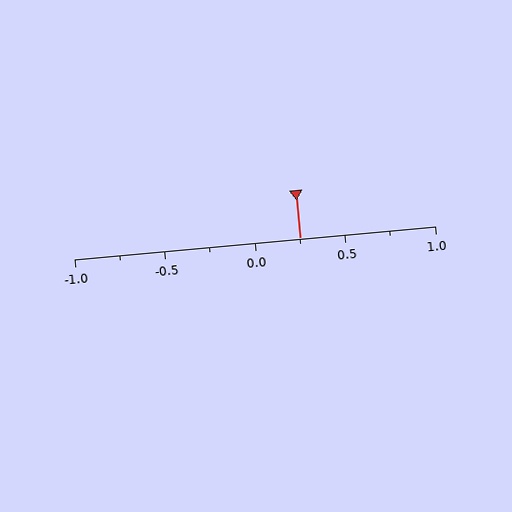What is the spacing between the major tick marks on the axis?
The major ticks are spaced 0.5 apart.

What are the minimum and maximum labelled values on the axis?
The axis runs from -1.0 to 1.0.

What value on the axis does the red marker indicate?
The marker indicates approximately 0.25.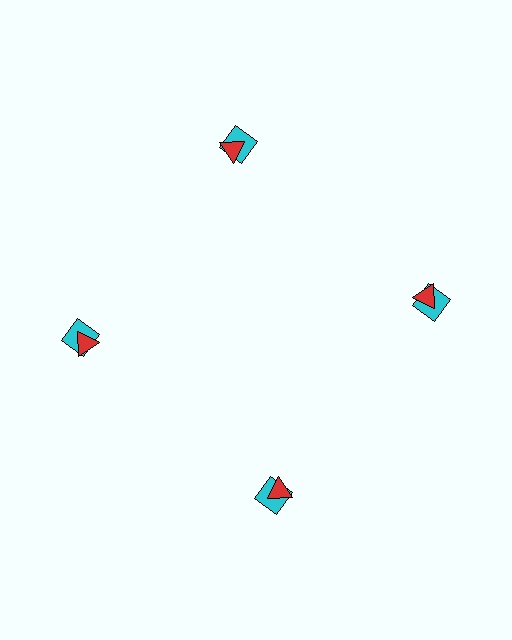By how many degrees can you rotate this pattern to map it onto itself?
The pattern maps onto itself every 90 degrees of rotation.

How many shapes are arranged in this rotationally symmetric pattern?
There are 8 shapes, arranged in 4 groups of 2.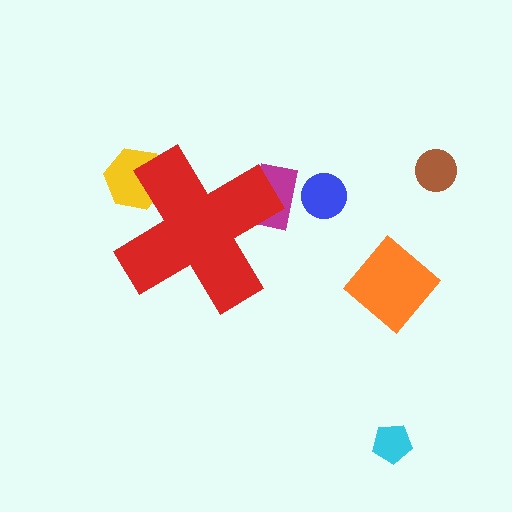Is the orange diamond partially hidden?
No, the orange diamond is fully visible.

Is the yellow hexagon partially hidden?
Yes, the yellow hexagon is partially hidden behind the red cross.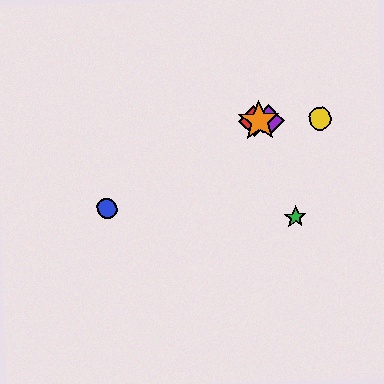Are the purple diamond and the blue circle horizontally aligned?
No, the purple diamond is at y≈120 and the blue circle is at y≈208.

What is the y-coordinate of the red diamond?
The red diamond is at y≈121.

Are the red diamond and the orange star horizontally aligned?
Yes, both are at y≈121.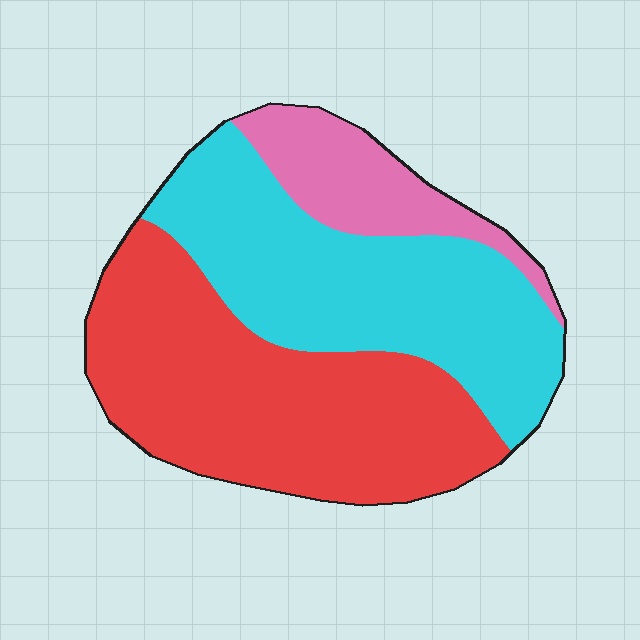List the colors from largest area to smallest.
From largest to smallest: red, cyan, pink.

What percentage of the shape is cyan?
Cyan covers 40% of the shape.